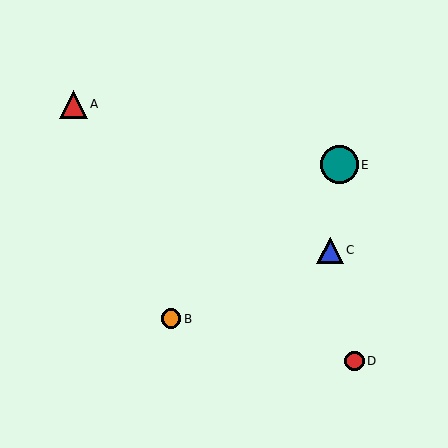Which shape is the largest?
The teal circle (labeled E) is the largest.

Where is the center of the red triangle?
The center of the red triangle is at (73, 104).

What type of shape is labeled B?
Shape B is an orange circle.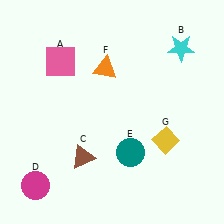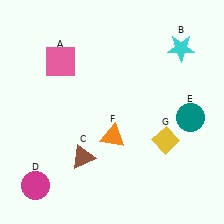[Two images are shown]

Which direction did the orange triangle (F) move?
The orange triangle (F) moved down.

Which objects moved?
The objects that moved are: the teal circle (E), the orange triangle (F).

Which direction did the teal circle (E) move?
The teal circle (E) moved right.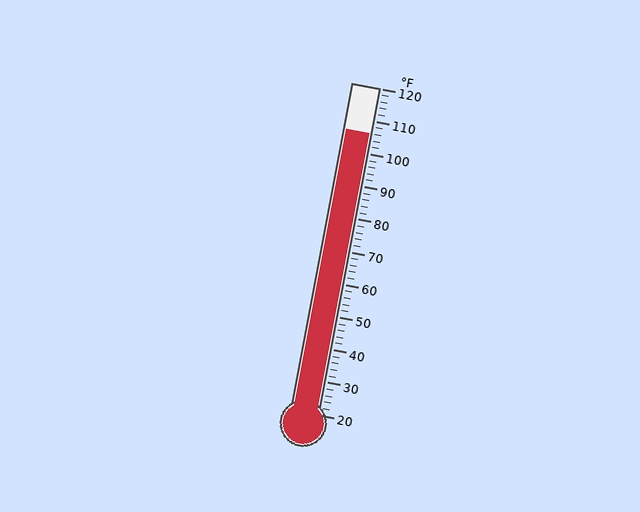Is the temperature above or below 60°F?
The temperature is above 60°F.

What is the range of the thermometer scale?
The thermometer scale ranges from 20°F to 120°F.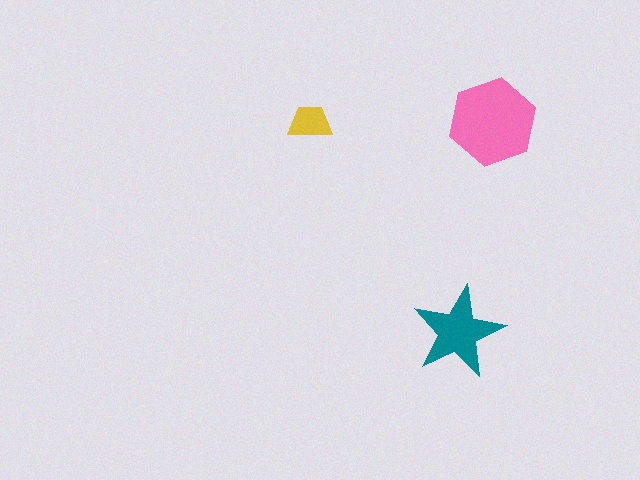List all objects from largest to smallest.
The pink hexagon, the teal star, the yellow trapezoid.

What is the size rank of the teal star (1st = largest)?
2nd.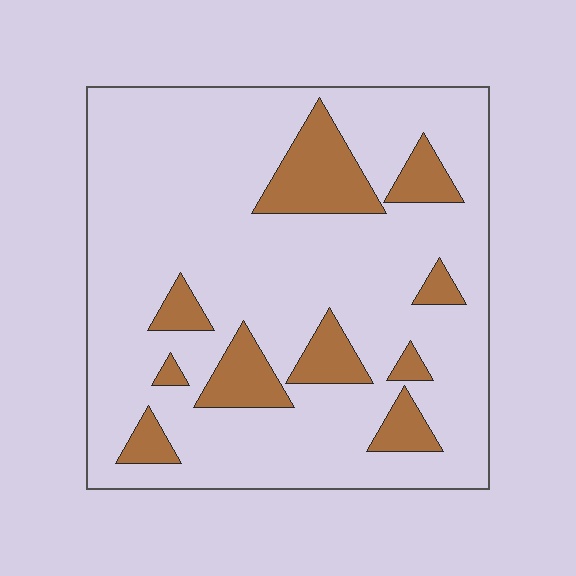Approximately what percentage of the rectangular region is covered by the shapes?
Approximately 20%.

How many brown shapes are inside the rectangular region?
10.